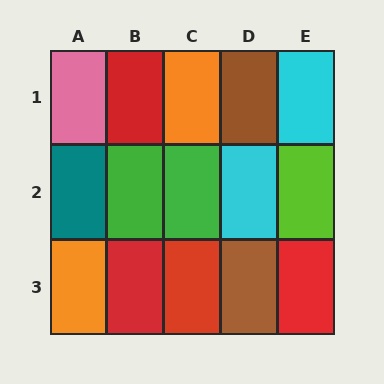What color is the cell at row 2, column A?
Teal.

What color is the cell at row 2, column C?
Green.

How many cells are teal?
1 cell is teal.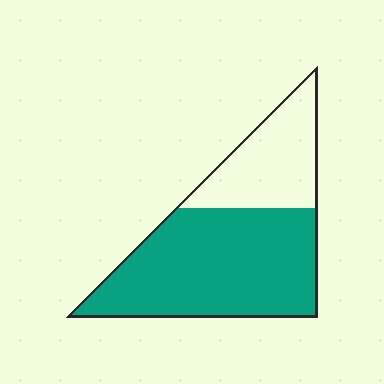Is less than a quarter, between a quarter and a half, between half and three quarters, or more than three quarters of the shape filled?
Between half and three quarters.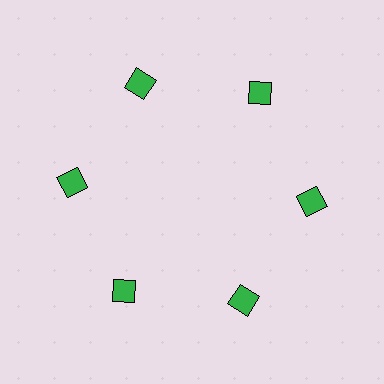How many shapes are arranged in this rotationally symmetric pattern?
There are 6 shapes, arranged in 6 groups of 1.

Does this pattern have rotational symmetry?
Yes, this pattern has 6-fold rotational symmetry. It looks the same after rotating 60 degrees around the center.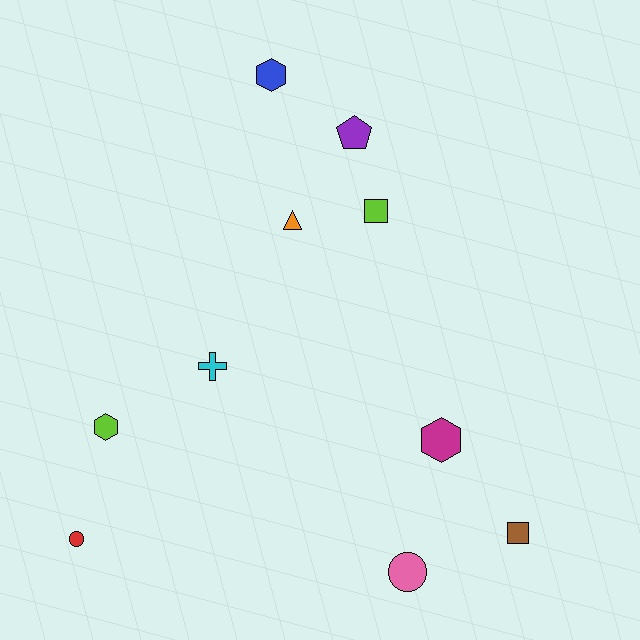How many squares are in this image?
There are 2 squares.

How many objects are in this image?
There are 10 objects.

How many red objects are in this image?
There is 1 red object.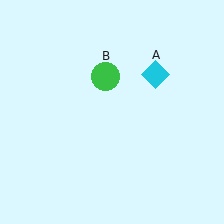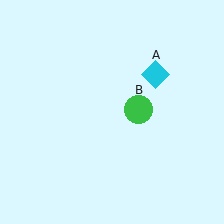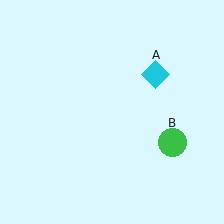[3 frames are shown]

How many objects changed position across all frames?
1 object changed position: green circle (object B).